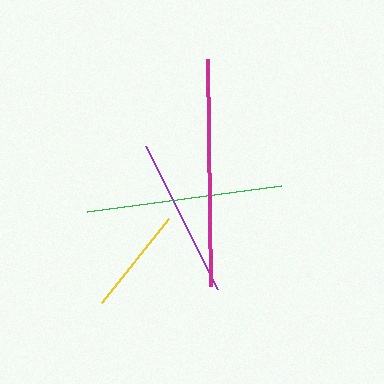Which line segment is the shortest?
The yellow line is the shortest at approximately 107 pixels.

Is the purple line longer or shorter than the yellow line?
The purple line is longer than the yellow line.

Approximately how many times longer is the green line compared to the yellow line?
The green line is approximately 1.8 times the length of the yellow line.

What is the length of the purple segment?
The purple segment is approximately 160 pixels long.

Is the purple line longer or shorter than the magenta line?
The magenta line is longer than the purple line.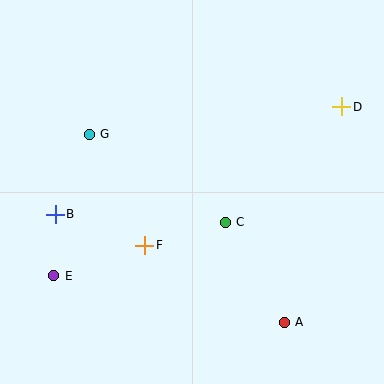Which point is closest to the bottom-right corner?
Point A is closest to the bottom-right corner.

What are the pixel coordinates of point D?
Point D is at (341, 107).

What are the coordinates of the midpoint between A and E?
The midpoint between A and E is at (169, 299).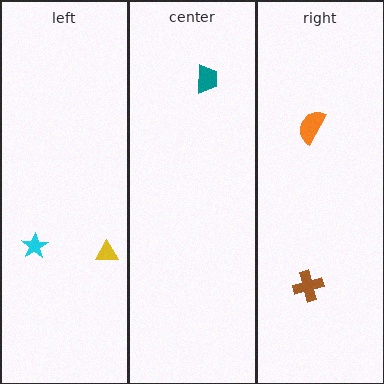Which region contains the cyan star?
The left region.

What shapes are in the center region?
The teal trapezoid.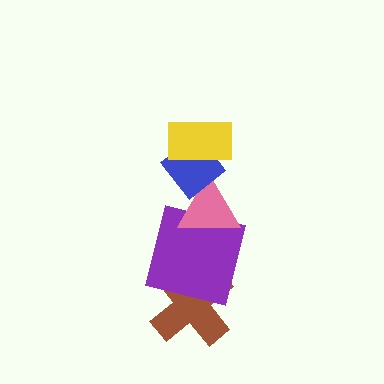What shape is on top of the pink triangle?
The blue diamond is on top of the pink triangle.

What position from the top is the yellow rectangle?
The yellow rectangle is 1st from the top.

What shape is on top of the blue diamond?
The yellow rectangle is on top of the blue diamond.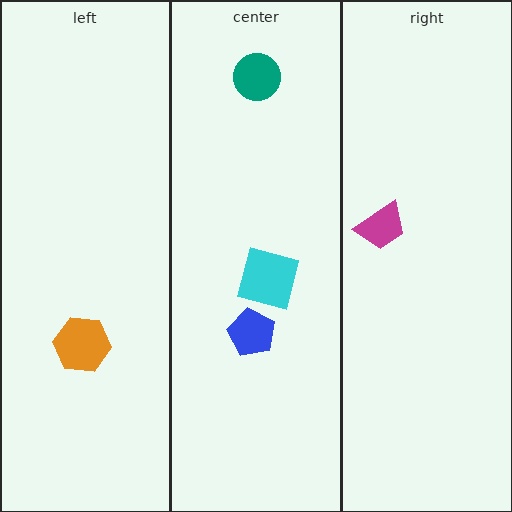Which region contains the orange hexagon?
The left region.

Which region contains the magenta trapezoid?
The right region.